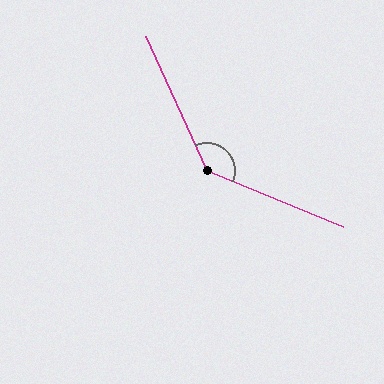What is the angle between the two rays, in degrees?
Approximately 137 degrees.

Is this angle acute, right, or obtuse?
It is obtuse.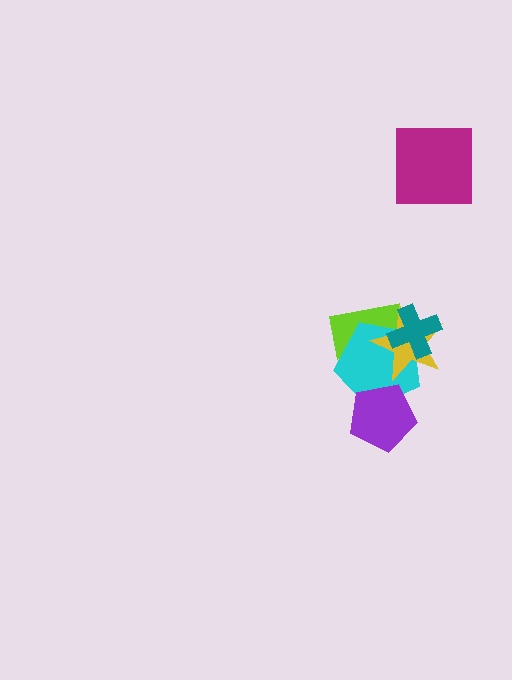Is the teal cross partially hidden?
No, no other shape covers it.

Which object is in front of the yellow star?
The teal cross is in front of the yellow star.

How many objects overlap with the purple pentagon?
1 object overlaps with the purple pentagon.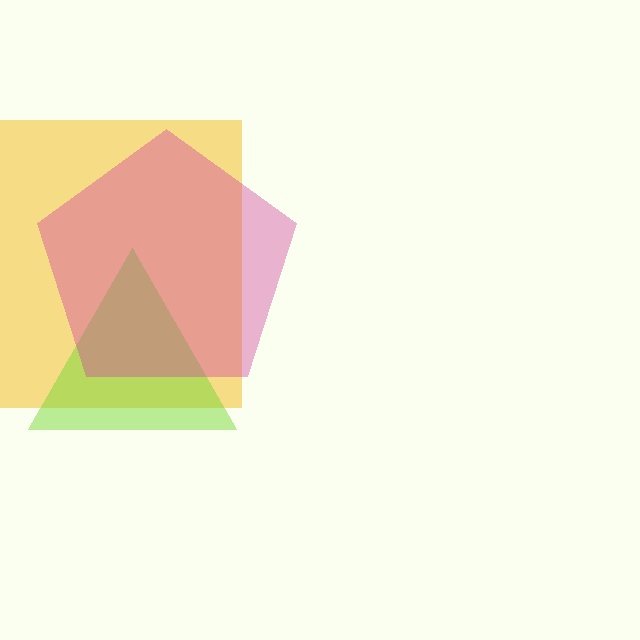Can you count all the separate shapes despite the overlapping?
Yes, there are 3 separate shapes.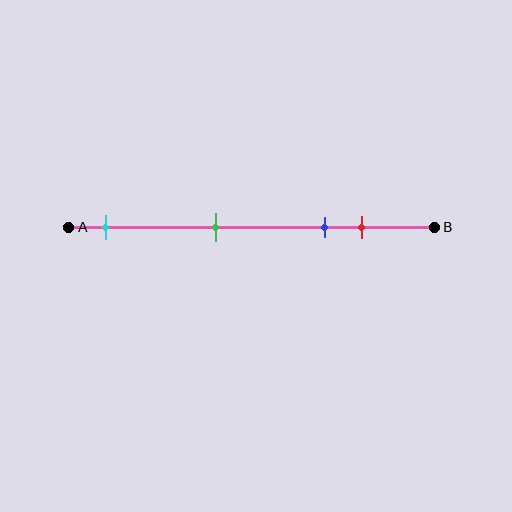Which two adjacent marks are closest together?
The blue and red marks are the closest adjacent pair.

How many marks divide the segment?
There are 4 marks dividing the segment.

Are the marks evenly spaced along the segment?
No, the marks are not evenly spaced.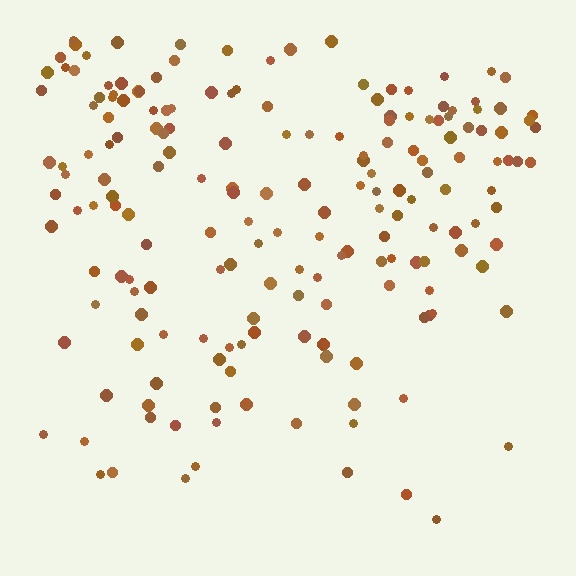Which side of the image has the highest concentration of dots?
The top.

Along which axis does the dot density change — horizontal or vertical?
Vertical.